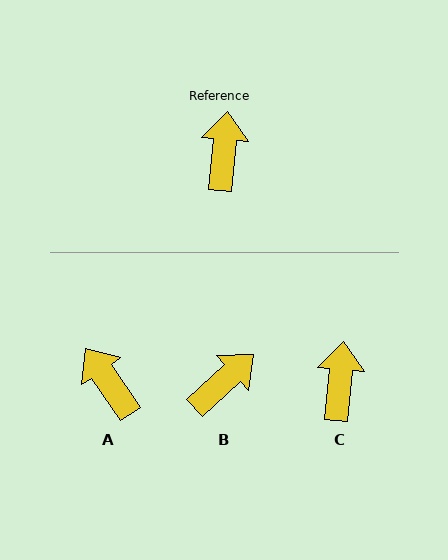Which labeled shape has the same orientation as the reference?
C.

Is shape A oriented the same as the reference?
No, it is off by about 40 degrees.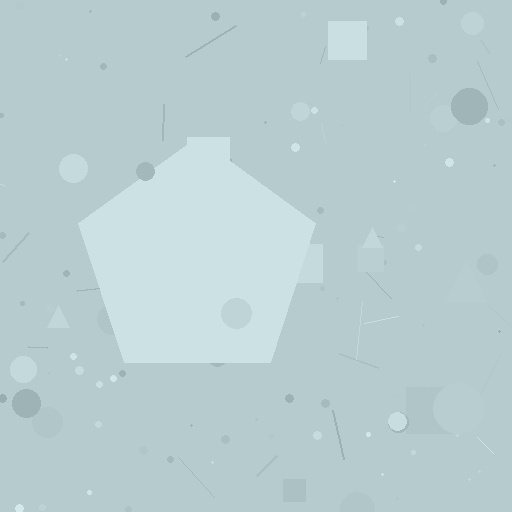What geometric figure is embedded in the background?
A pentagon is embedded in the background.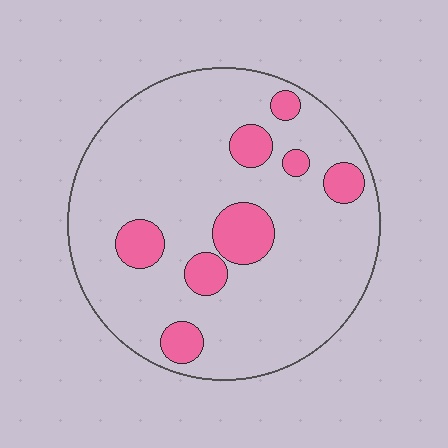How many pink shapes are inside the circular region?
8.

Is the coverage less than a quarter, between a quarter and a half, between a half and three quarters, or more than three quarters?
Less than a quarter.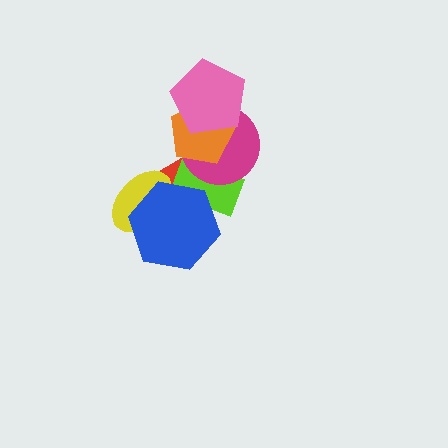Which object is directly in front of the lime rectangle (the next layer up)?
The magenta circle is directly in front of the lime rectangle.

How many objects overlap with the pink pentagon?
2 objects overlap with the pink pentagon.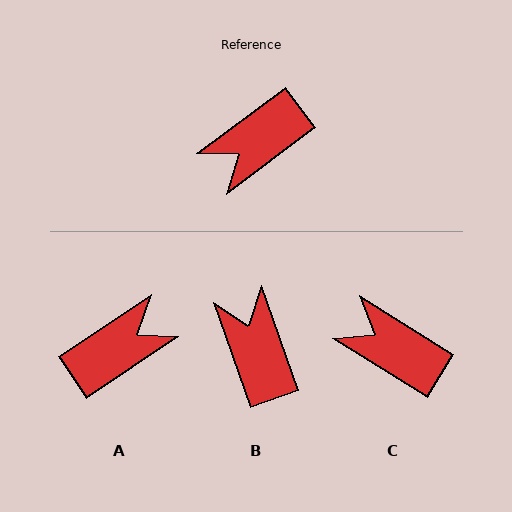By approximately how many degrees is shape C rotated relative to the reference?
Approximately 69 degrees clockwise.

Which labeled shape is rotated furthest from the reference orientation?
A, about 177 degrees away.